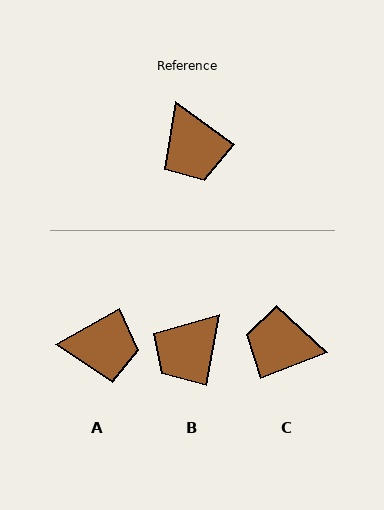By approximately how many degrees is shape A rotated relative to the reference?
Approximately 66 degrees counter-clockwise.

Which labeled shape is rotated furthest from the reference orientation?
C, about 122 degrees away.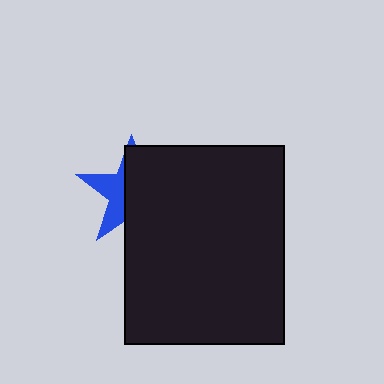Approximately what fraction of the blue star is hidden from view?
Roughly 63% of the blue star is hidden behind the black rectangle.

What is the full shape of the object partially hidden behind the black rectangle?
The partially hidden object is a blue star.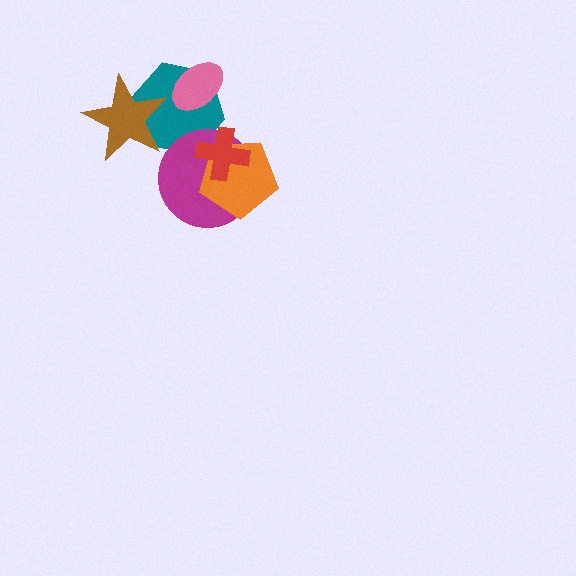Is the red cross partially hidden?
No, no other shape covers it.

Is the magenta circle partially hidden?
Yes, it is partially covered by another shape.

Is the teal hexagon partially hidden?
Yes, it is partially covered by another shape.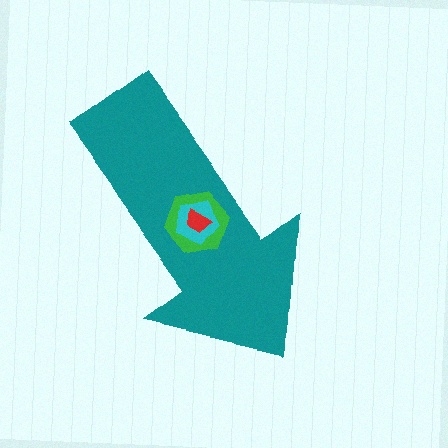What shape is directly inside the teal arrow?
The green hexagon.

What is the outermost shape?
The teal arrow.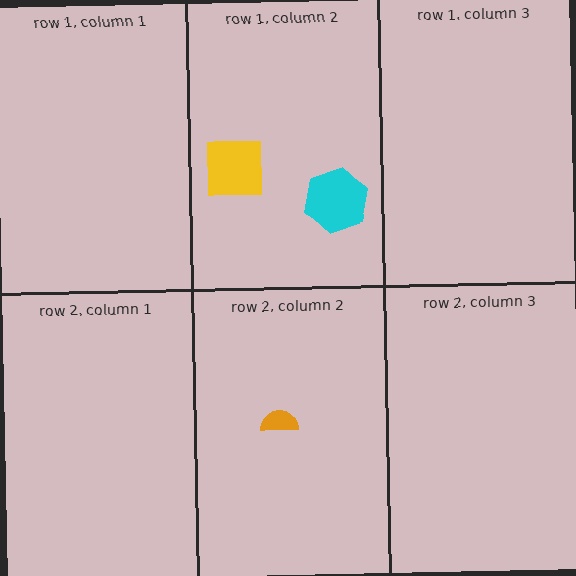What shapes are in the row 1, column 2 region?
The yellow square, the cyan hexagon.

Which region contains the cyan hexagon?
The row 1, column 2 region.